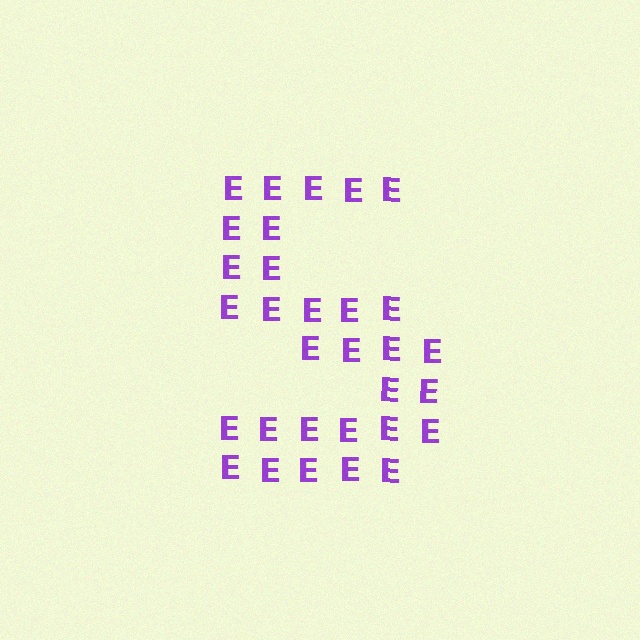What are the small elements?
The small elements are letter E's.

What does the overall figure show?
The overall figure shows the letter S.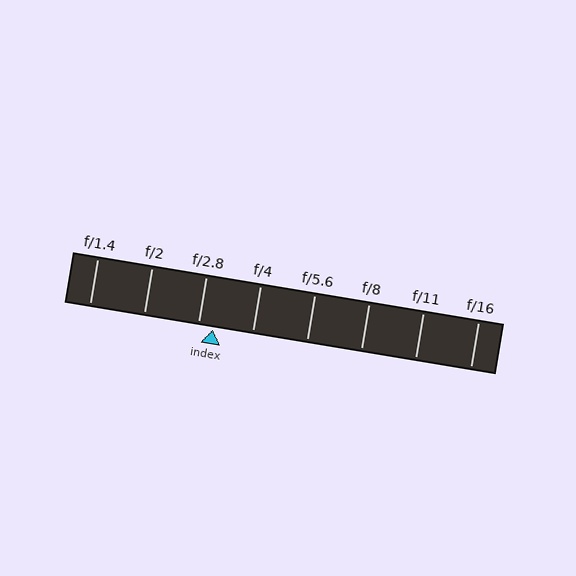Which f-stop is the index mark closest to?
The index mark is closest to f/2.8.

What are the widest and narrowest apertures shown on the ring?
The widest aperture shown is f/1.4 and the narrowest is f/16.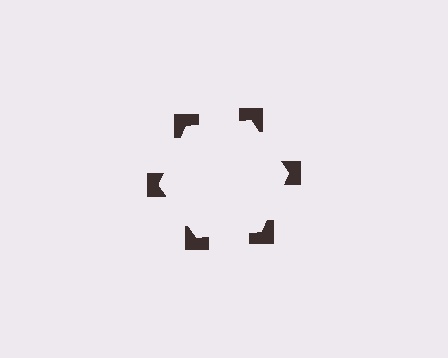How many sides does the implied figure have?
6 sides.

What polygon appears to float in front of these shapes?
An illusory hexagon — its edges are inferred from the aligned wedge cuts in the notched squares, not physically drawn.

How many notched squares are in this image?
There are 6 — one at each vertex of the illusory hexagon.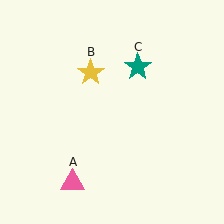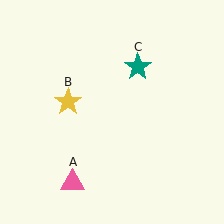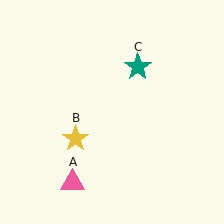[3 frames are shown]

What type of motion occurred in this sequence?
The yellow star (object B) rotated counterclockwise around the center of the scene.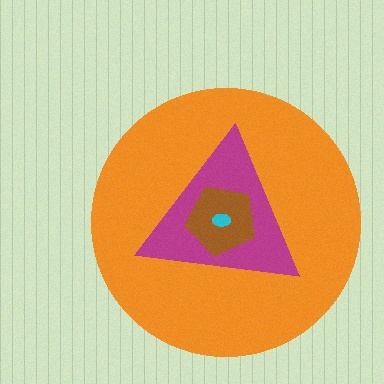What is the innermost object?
The cyan ellipse.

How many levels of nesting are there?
4.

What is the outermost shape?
The orange circle.